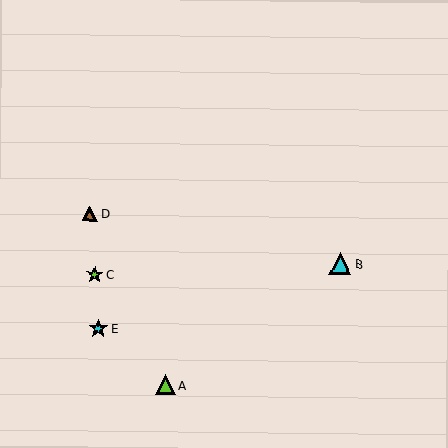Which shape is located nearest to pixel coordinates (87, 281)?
The lime star (labeled C) at (95, 274) is nearest to that location.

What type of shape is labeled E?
Shape E is a cyan star.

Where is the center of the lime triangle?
The center of the lime triangle is at (166, 385).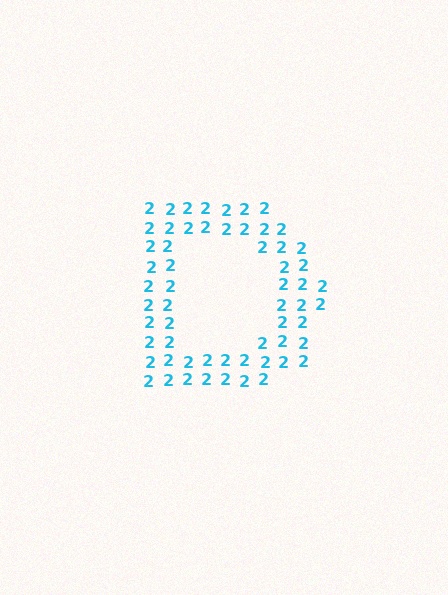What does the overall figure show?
The overall figure shows the letter D.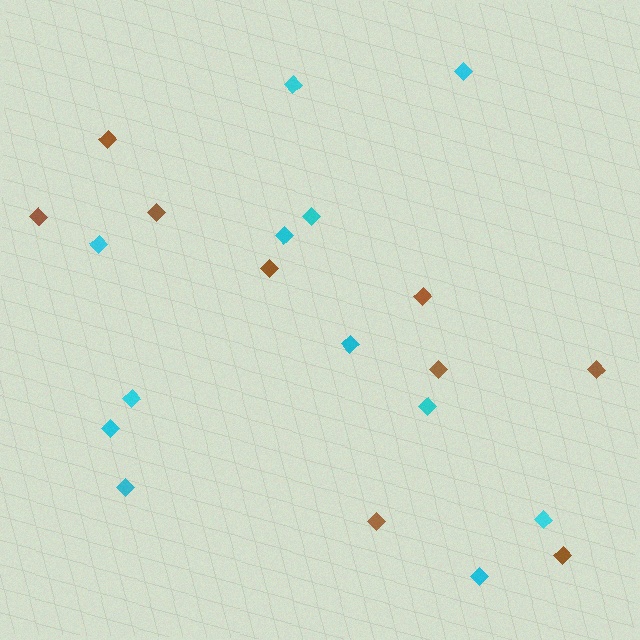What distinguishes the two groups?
There are 2 groups: one group of brown diamonds (9) and one group of cyan diamonds (12).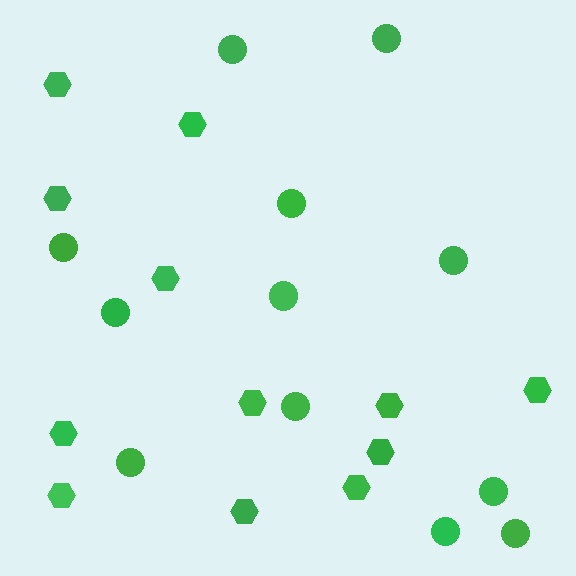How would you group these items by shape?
There are 2 groups: one group of hexagons (12) and one group of circles (12).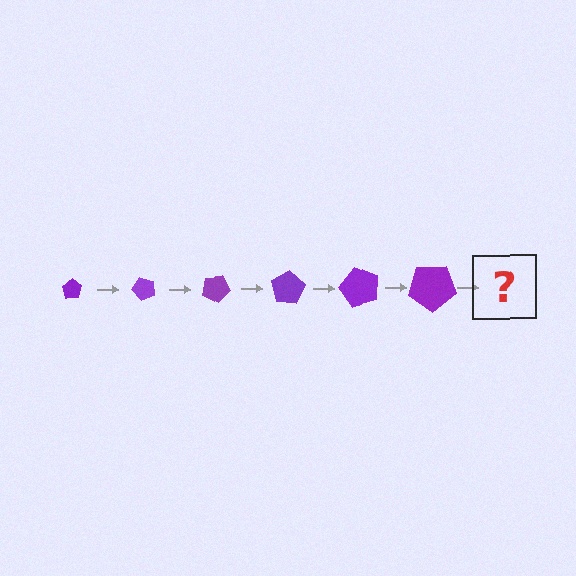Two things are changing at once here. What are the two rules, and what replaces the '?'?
The two rules are that the pentagon grows larger each step and it rotates 50 degrees each step. The '?' should be a pentagon, larger than the previous one and rotated 300 degrees from the start.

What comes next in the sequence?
The next element should be a pentagon, larger than the previous one and rotated 300 degrees from the start.